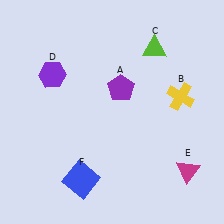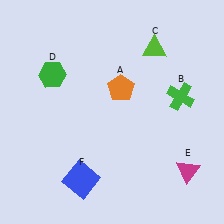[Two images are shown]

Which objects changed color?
A changed from purple to orange. B changed from yellow to green. D changed from purple to green.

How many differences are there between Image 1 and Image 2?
There are 3 differences between the two images.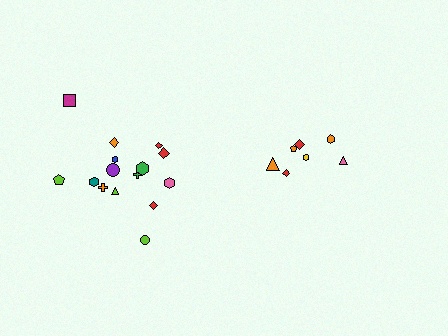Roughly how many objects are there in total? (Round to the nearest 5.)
Roughly 20 objects in total.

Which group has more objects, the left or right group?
The left group.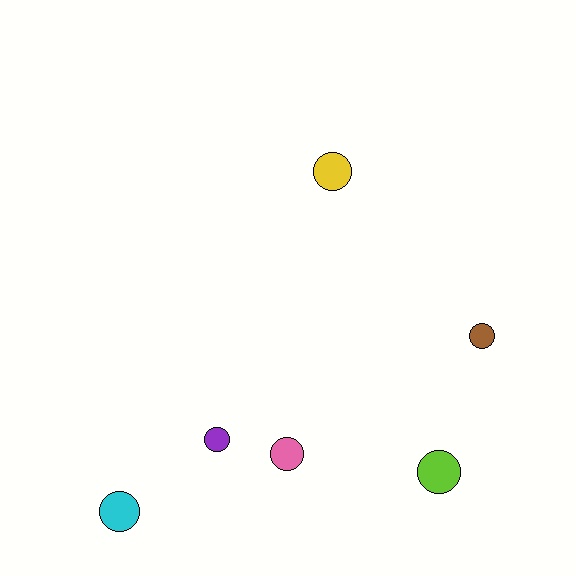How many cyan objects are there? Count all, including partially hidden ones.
There is 1 cyan object.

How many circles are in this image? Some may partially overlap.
There are 6 circles.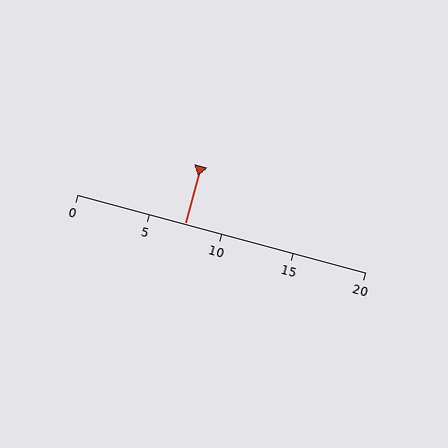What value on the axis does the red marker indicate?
The marker indicates approximately 7.5.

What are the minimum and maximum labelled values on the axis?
The axis runs from 0 to 20.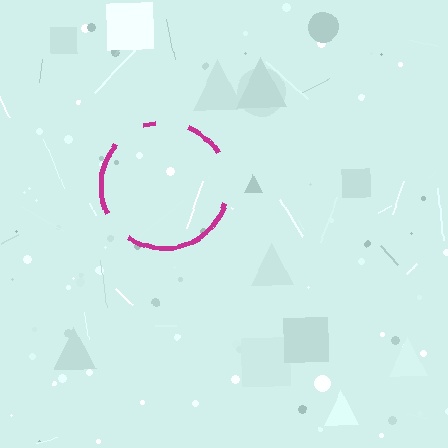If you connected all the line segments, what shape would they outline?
They would outline a circle.